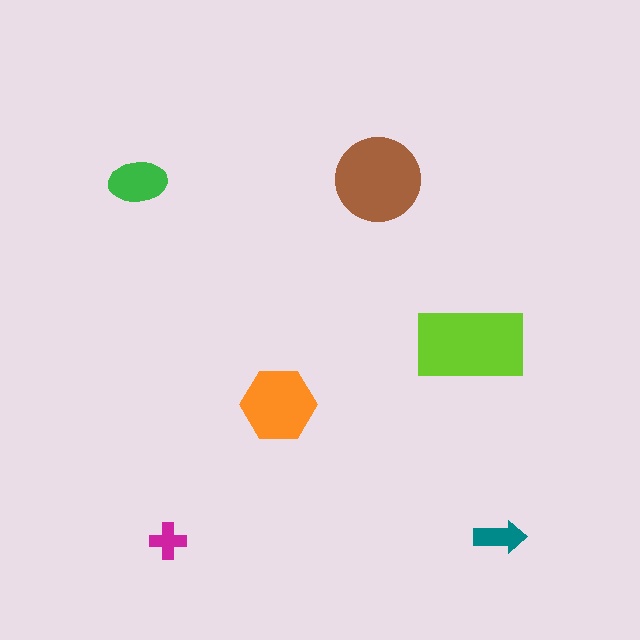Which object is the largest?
The lime rectangle.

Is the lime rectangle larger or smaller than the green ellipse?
Larger.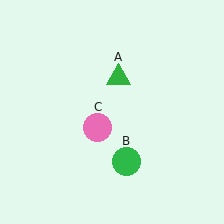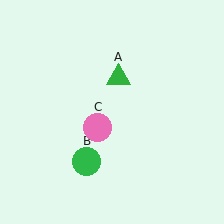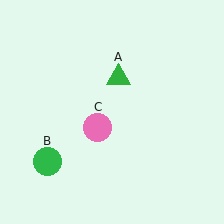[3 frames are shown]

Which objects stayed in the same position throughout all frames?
Green triangle (object A) and pink circle (object C) remained stationary.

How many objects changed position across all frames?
1 object changed position: green circle (object B).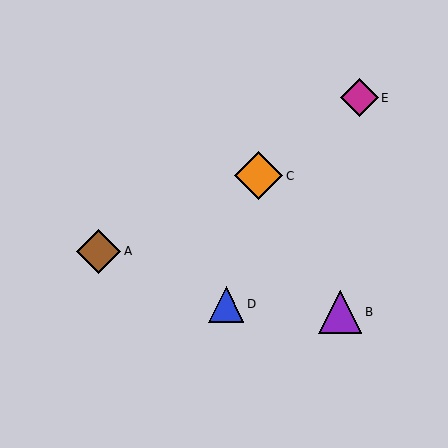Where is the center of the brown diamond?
The center of the brown diamond is at (99, 251).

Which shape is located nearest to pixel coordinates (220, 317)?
The blue triangle (labeled D) at (226, 304) is nearest to that location.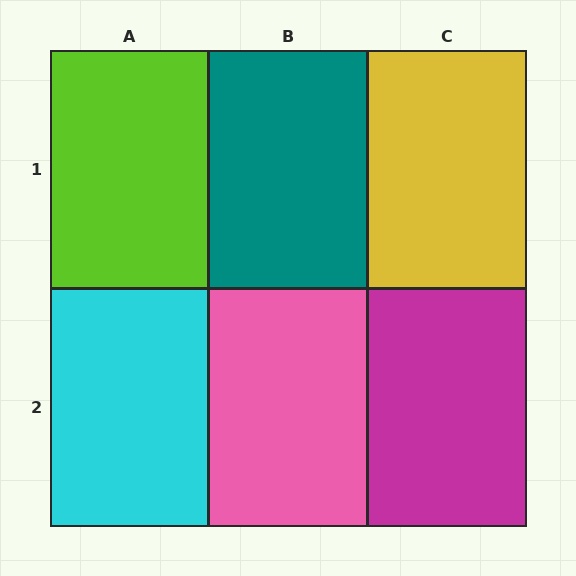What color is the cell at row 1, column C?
Yellow.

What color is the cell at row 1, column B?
Teal.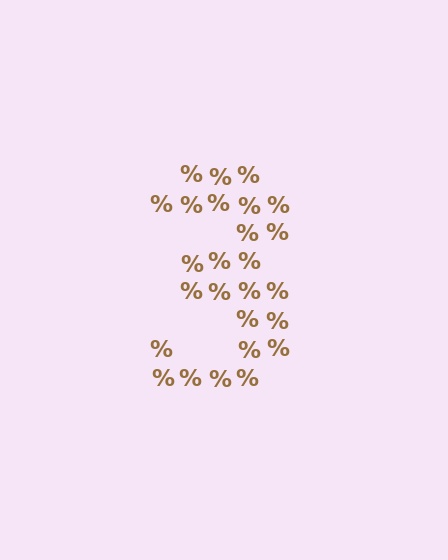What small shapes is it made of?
It is made of small percent signs.